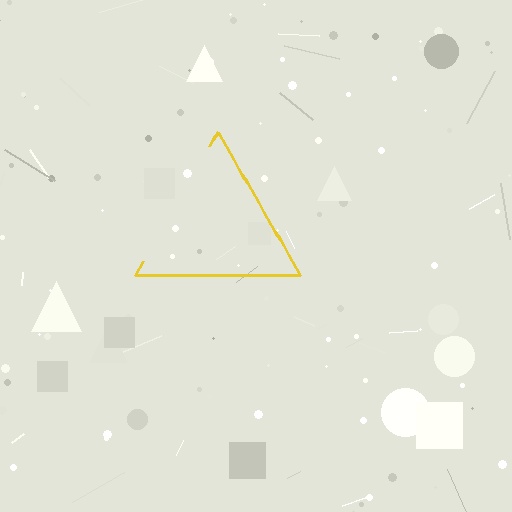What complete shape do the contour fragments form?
The contour fragments form a triangle.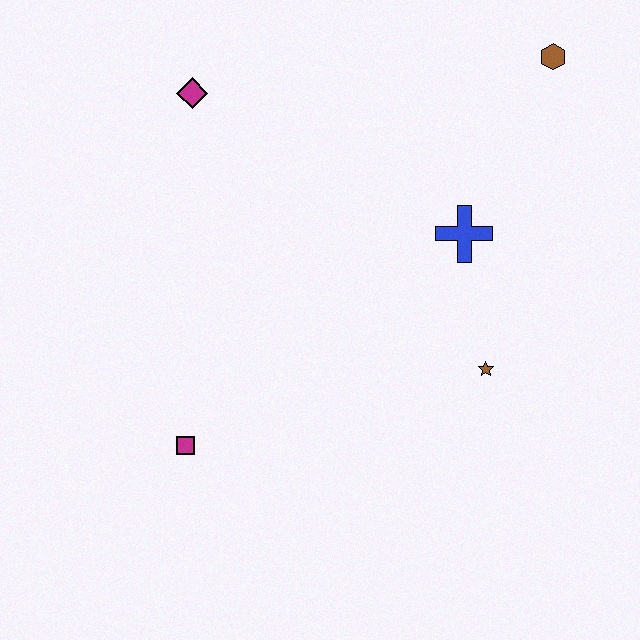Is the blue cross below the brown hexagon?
Yes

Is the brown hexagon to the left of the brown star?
No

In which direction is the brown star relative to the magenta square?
The brown star is to the right of the magenta square.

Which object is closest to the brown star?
The blue cross is closest to the brown star.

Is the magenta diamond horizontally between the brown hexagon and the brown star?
No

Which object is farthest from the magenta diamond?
The brown star is farthest from the magenta diamond.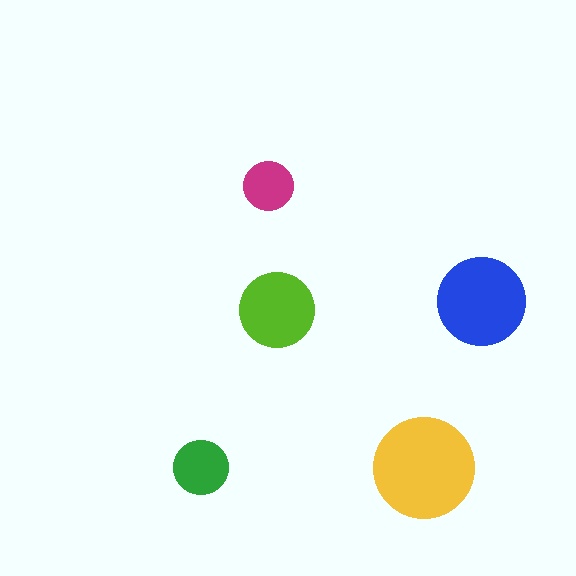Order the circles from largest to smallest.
the yellow one, the blue one, the lime one, the green one, the magenta one.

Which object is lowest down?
The yellow circle is bottommost.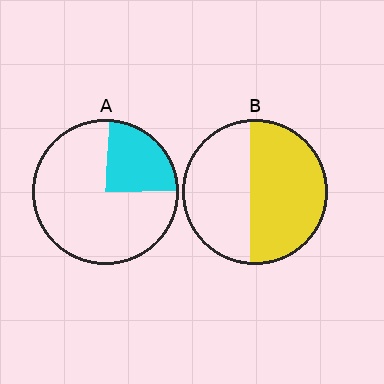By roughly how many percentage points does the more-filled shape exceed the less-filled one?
By roughly 30 percentage points (B over A).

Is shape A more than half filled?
No.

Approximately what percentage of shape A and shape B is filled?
A is approximately 25% and B is approximately 55%.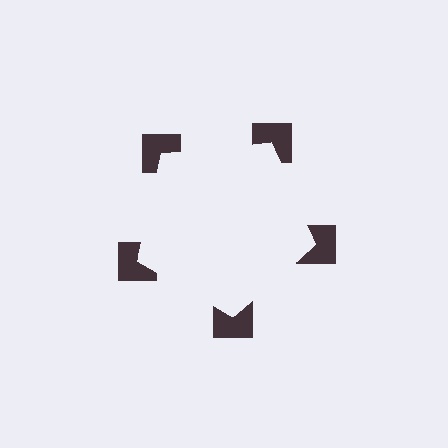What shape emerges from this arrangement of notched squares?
An illusory pentagon — its edges are inferred from the aligned wedge cuts in the notched squares, not physically drawn.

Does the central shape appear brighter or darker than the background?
It typically appears slightly brighter than the background, even though no actual brightness change is drawn.